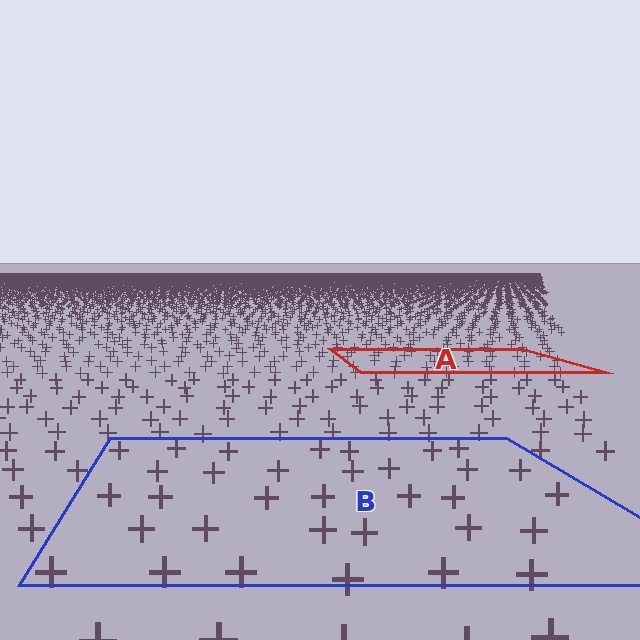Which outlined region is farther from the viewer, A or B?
Region A is farther from the viewer — the texture elements inside it appear smaller and more densely packed.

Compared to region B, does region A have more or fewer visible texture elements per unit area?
Region A has more texture elements per unit area — they are packed more densely because it is farther away.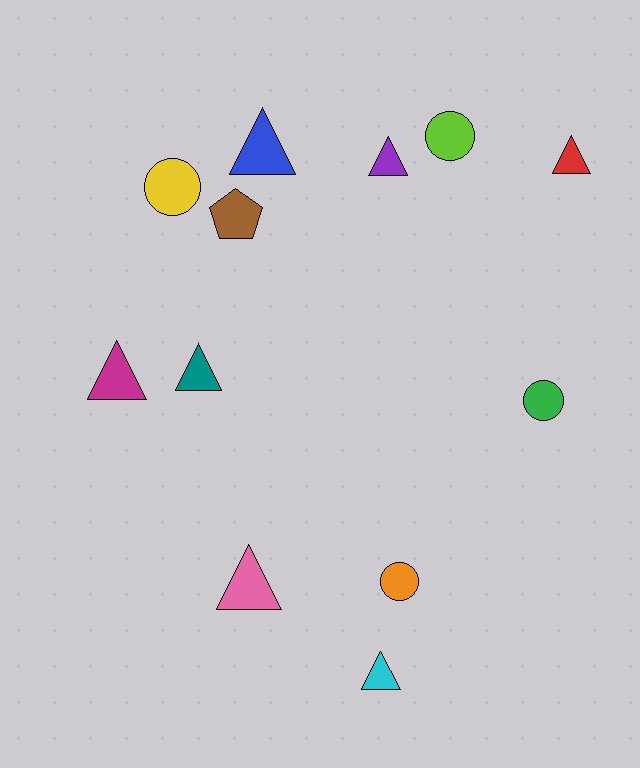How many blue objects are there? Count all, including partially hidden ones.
There is 1 blue object.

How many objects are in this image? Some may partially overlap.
There are 12 objects.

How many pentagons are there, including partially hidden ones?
There is 1 pentagon.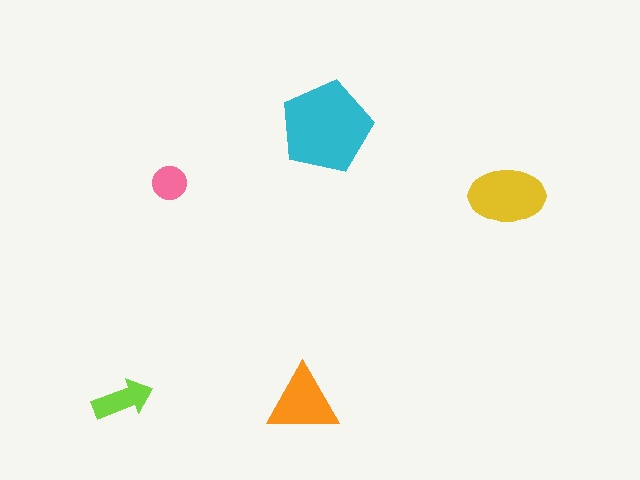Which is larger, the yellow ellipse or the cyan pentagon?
The cyan pentagon.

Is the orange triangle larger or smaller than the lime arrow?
Larger.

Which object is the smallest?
The pink circle.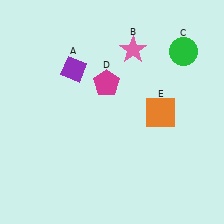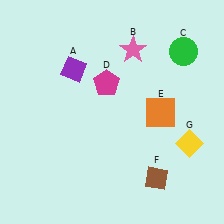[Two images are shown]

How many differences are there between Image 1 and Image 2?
There are 2 differences between the two images.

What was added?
A brown diamond (F), a yellow diamond (G) were added in Image 2.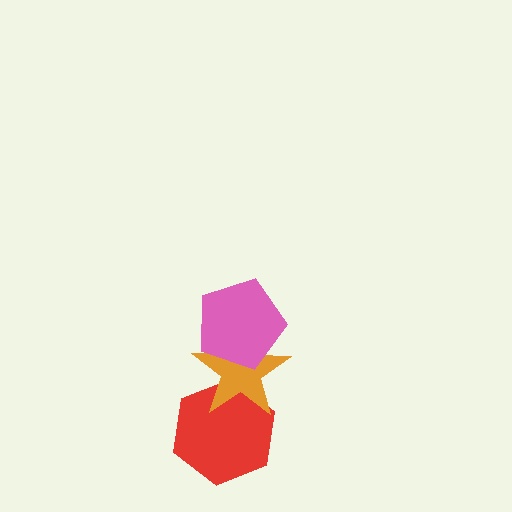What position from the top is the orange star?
The orange star is 2nd from the top.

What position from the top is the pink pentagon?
The pink pentagon is 1st from the top.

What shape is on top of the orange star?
The pink pentagon is on top of the orange star.